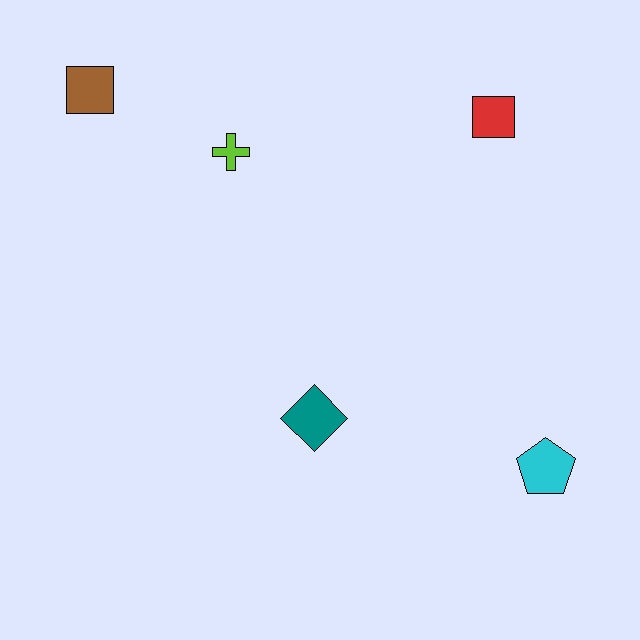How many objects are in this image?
There are 5 objects.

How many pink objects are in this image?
There are no pink objects.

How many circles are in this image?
There are no circles.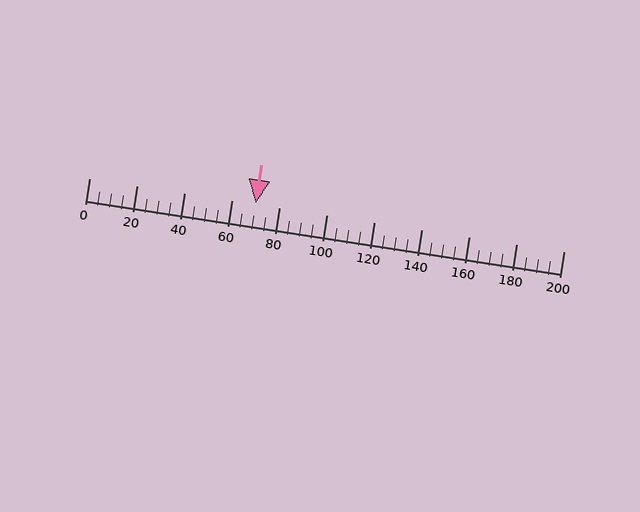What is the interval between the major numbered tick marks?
The major tick marks are spaced 20 units apart.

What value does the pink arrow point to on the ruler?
The pink arrow points to approximately 70.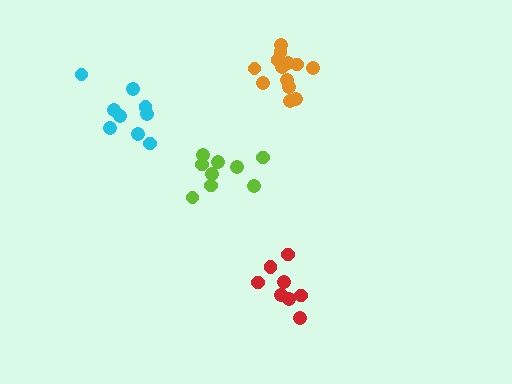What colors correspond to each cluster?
The clusters are colored: cyan, red, orange, lime.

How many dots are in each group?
Group 1: 9 dots, Group 2: 8 dots, Group 3: 14 dots, Group 4: 9 dots (40 total).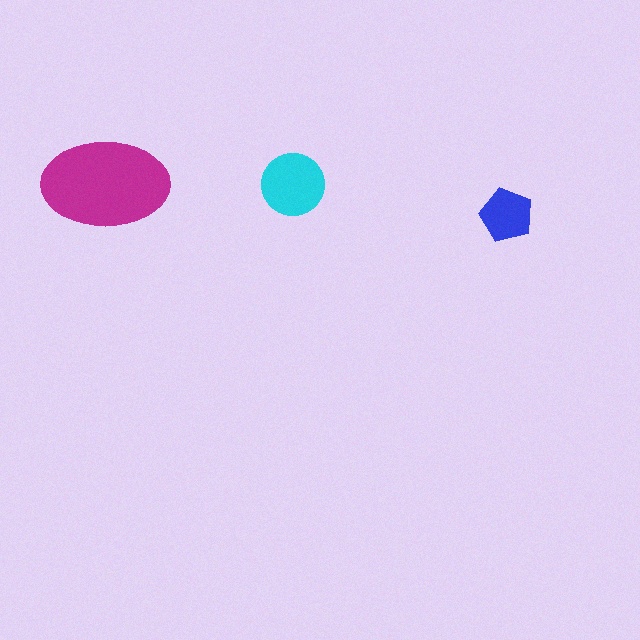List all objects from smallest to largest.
The blue pentagon, the cyan circle, the magenta ellipse.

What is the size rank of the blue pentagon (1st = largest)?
3rd.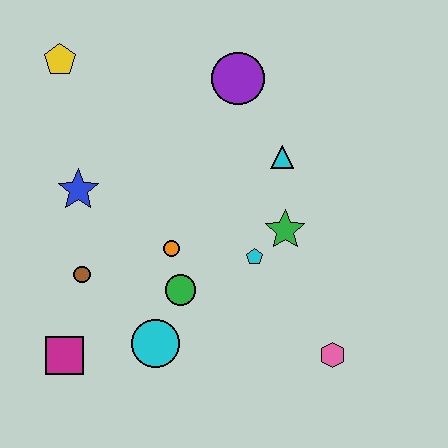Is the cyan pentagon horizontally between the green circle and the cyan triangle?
Yes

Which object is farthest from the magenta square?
The purple circle is farthest from the magenta square.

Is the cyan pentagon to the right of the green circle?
Yes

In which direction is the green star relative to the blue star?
The green star is to the right of the blue star.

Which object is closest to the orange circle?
The green circle is closest to the orange circle.